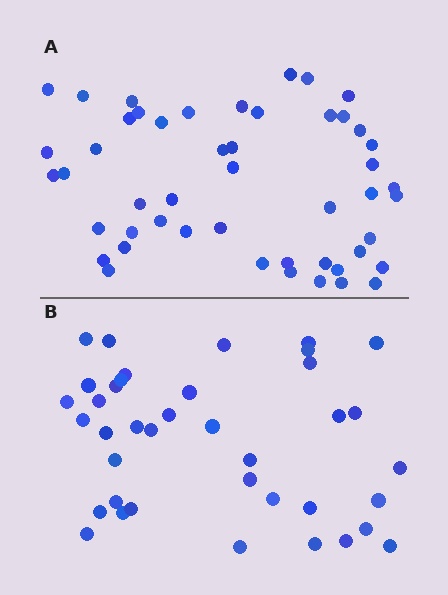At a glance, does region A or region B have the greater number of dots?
Region A (the top region) has more dots.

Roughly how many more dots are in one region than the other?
Region A has roughly 10 or so more dots than region B.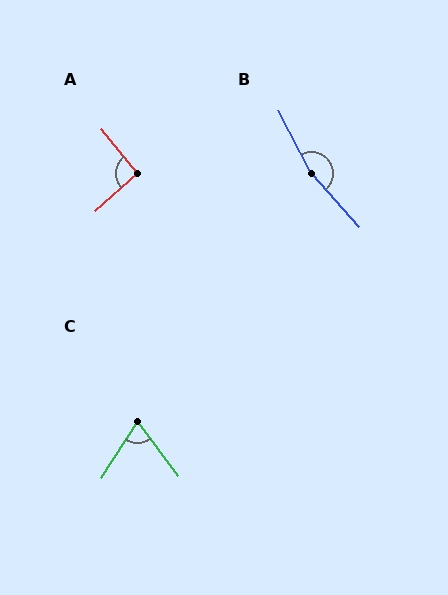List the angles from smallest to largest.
C (69°), A (93°), B (166°).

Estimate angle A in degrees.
Approximately 93 degrees.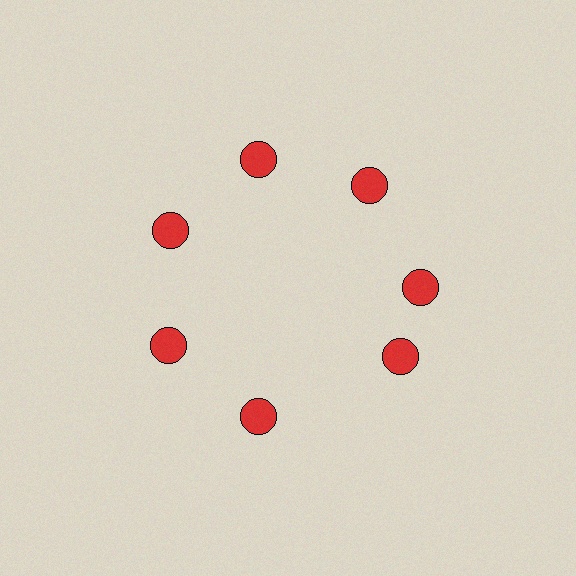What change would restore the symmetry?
The symmetry would be restored by rotating it back into even spacing with its neighbors so that all 7 circles sit at equal angles and equal distance from the center.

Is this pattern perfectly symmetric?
No. The 7 red circles are arranged in a ring, but one element near the 5 o'clock position is rotated out of alignment along the ring, breaking the 7-fold rotational symmetry.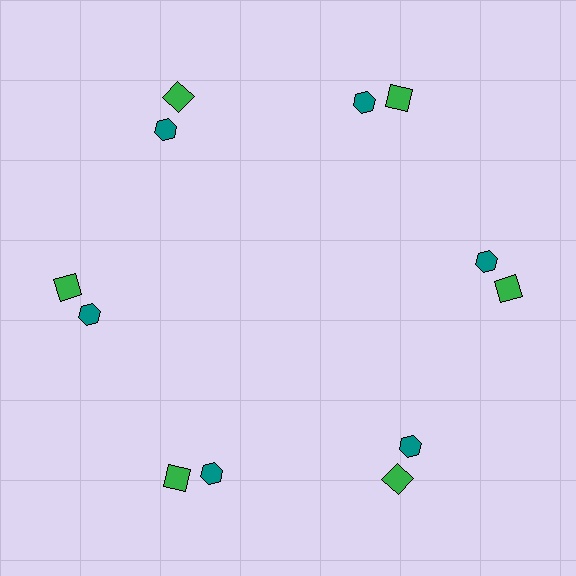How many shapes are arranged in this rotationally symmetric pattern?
There are 12 shapes, arranged in 6 groups of 2.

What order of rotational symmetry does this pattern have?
This pattern has 6-fold rotational symmetry.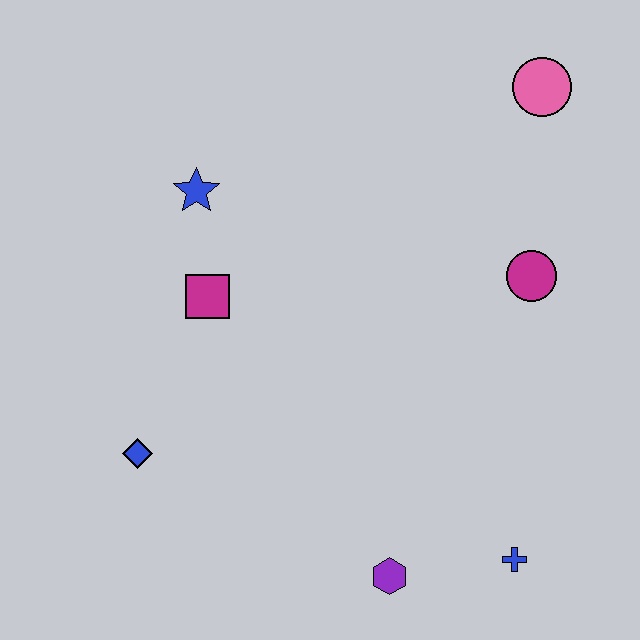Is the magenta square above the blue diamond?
Yes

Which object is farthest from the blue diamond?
The pink circle is farthest from the blue diamond.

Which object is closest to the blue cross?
The purple hexagon is closest to the blue cross.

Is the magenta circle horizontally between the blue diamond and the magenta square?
No